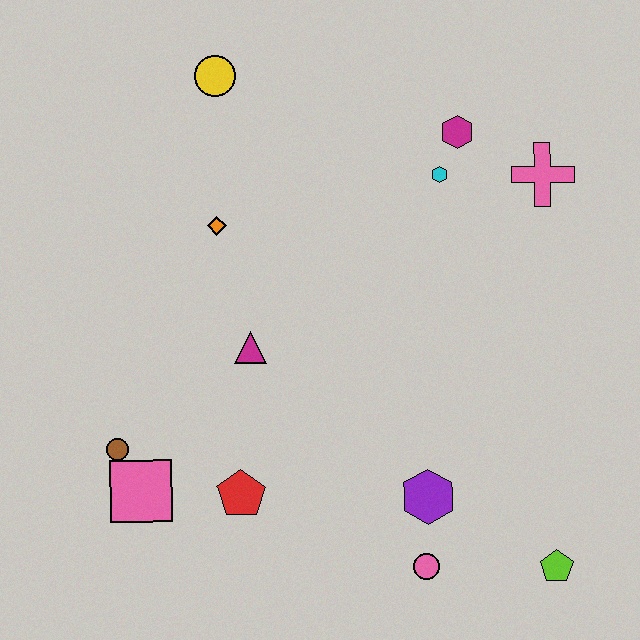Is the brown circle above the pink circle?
Yes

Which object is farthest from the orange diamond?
The lime pentagon is farthest from the orange diamond.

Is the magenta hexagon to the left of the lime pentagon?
Yes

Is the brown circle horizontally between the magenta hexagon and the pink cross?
No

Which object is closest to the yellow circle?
The orange diamond is closest to the yellow circle.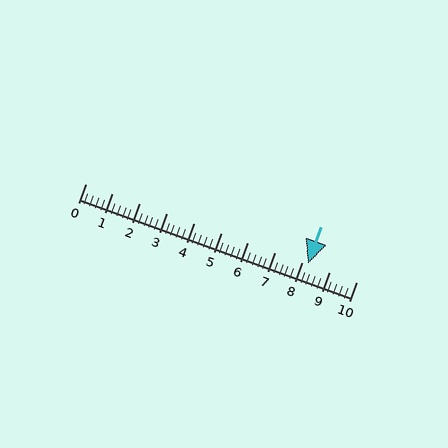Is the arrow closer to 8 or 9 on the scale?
The arrow is closer to 8.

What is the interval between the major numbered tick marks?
The major tick marks are spaced 1 units apart.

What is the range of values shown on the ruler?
The ruler shows values from 0 to 10.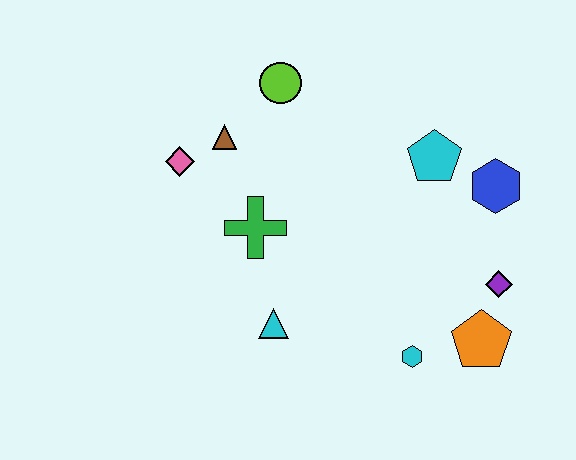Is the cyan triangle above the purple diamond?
No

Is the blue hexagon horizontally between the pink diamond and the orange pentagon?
No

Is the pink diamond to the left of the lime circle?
Yes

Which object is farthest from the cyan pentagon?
The pink diamond is farthest from the cyan pentagon.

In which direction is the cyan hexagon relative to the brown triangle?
The cyan hexagon is below the brown triangle.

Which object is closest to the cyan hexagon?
The orange pentagon is closest to the cyan hexagon.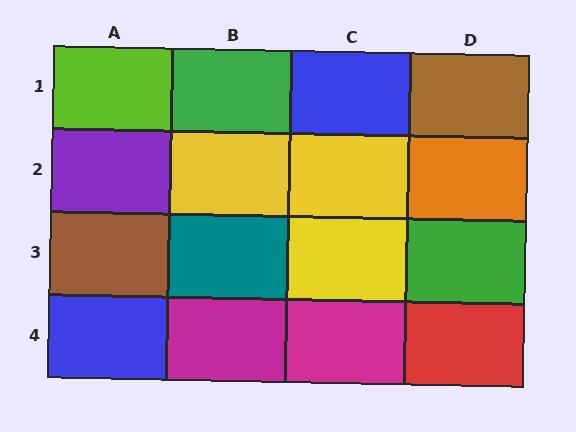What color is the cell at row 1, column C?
Blue.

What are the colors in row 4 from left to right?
Blue, magenta, magenta, red.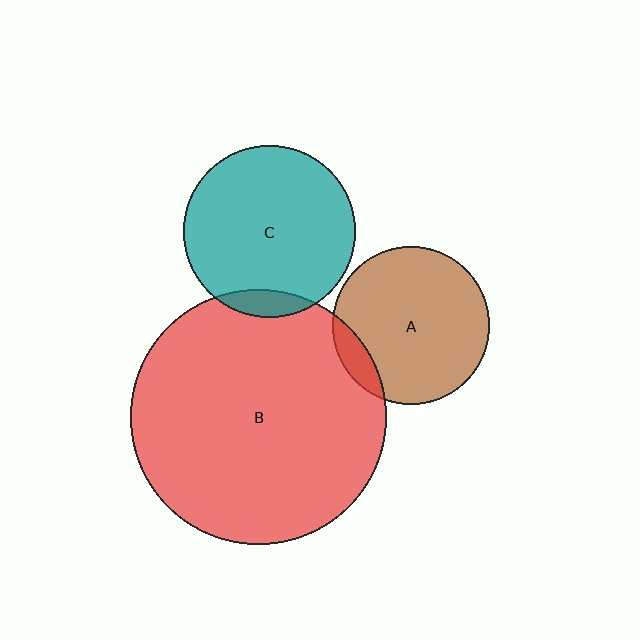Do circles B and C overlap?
Yes.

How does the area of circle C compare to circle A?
Approximately 1.2 times.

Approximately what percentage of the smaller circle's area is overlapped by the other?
Approximately 10%.